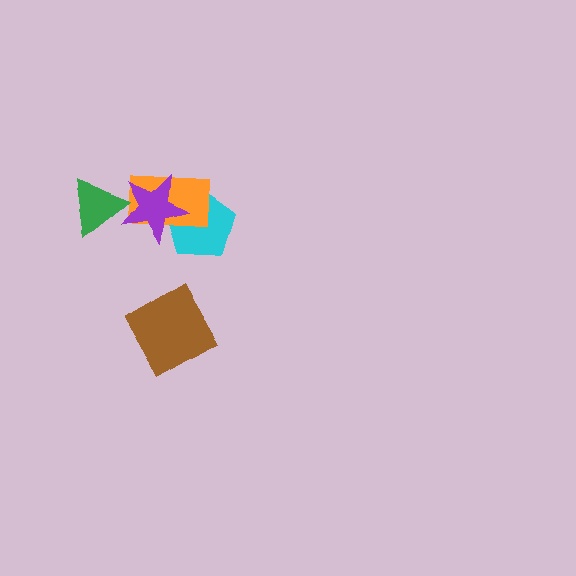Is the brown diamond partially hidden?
No, no other shape covers it.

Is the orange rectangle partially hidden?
Yes, it is partially covered by another shape.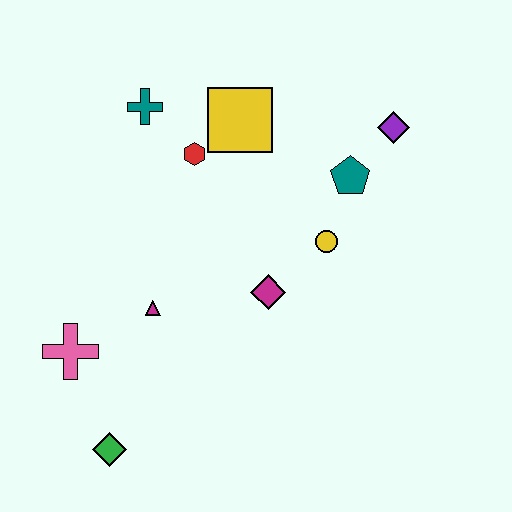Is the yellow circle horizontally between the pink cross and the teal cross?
No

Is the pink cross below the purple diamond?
Yes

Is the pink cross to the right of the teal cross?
No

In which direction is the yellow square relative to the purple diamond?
The yellow square is to the left of the purple diamond.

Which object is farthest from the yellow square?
The green diamond is farthest from the yellow square.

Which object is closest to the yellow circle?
The teal pentagon is closest to the yellow circle.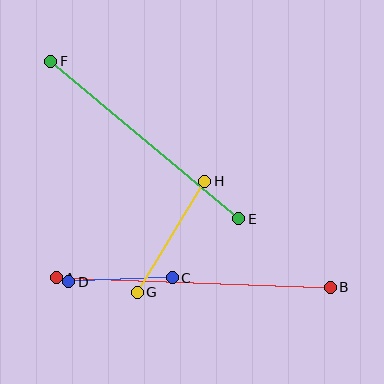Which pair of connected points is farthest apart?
Points A and B are farthest apart.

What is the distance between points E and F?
The distance is approximately 245 pixels.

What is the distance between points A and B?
The distance is approximately 275 pixels.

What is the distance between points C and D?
The distance is approximately 103 pixels.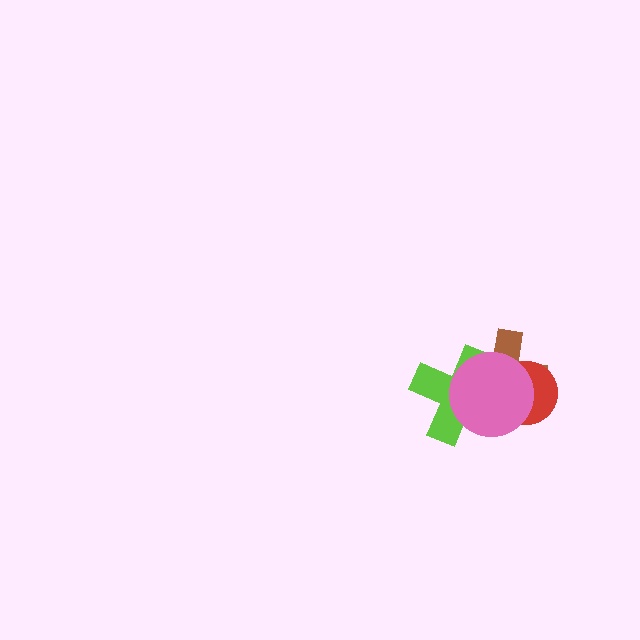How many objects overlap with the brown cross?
3 objects overlap with the brown cross.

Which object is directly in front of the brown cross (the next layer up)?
The red circle is directly in front of the brown cross.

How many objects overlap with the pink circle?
3 objects overlap with the pink circle.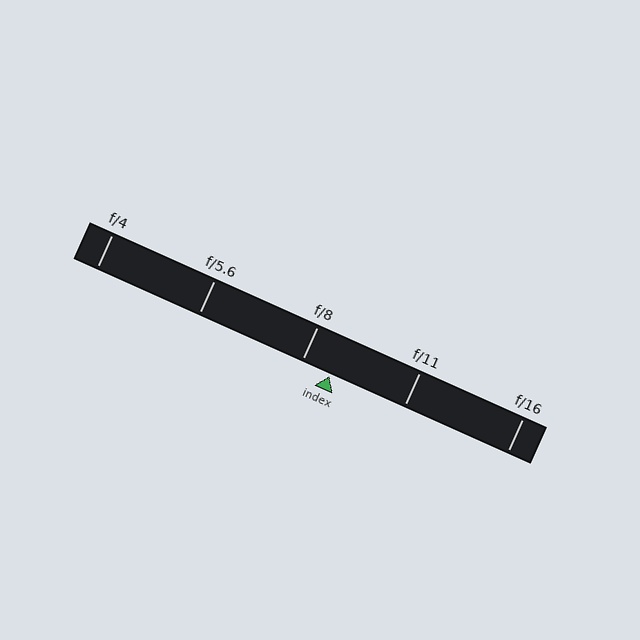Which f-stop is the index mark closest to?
The index mark is closest to f/8.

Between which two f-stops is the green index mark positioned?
The index mark is between f/8 and f/11.